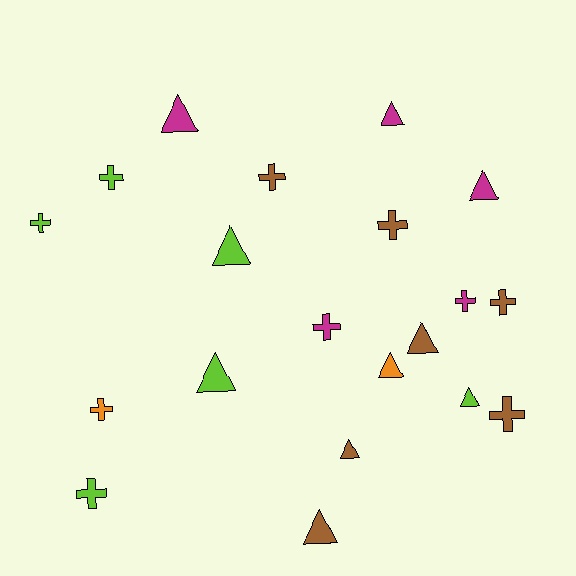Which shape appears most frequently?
Cross, with 10 objects.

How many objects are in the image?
There are 20 objects.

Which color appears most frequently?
Brown, with 7 objects.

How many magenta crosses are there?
There are 2 magenta crosses.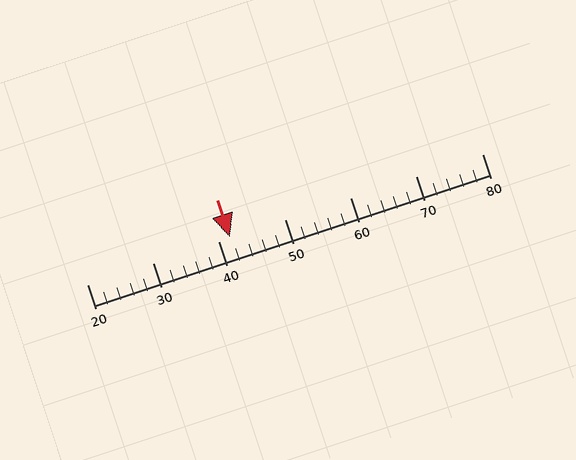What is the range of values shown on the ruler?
The ruler shows values from 20 to 80.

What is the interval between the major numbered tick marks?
The major tick marks are spaced 10 units apart.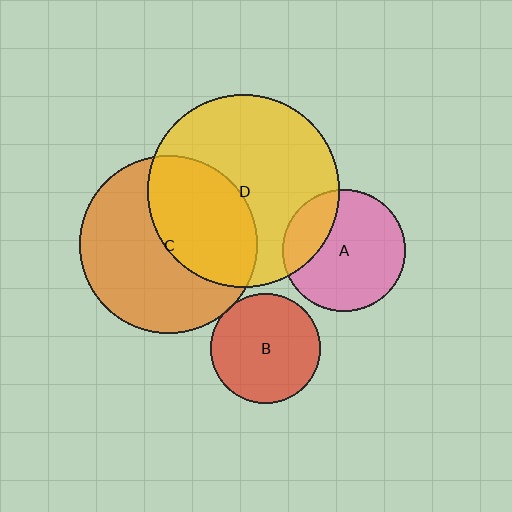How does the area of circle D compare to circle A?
Approximately 2.5 times.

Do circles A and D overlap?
Yes.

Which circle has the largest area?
Circle D (yellow).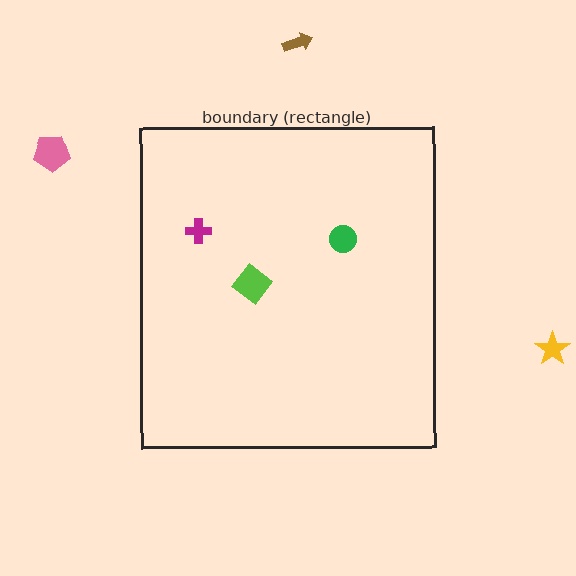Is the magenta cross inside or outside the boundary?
Inside.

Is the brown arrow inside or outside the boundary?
Outside.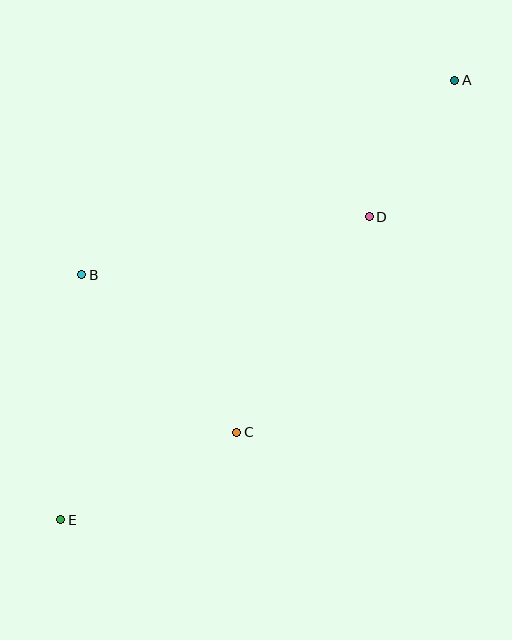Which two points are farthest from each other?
Points A and E are farthest from each other.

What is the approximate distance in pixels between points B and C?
The distance between B and C is approximately 221 pixels.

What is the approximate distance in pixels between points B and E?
The distance between B and E is approximately 246 pixels.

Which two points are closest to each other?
Points A and D are closest to each other.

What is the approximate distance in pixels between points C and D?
The distance between C and D is approximately 253 pixels.